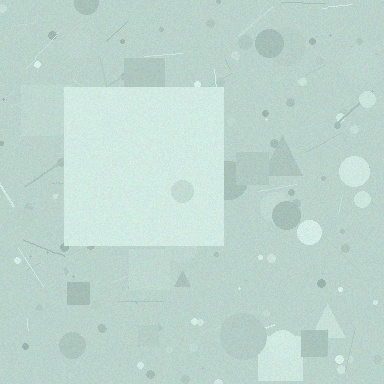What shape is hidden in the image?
A square is hidden in the image.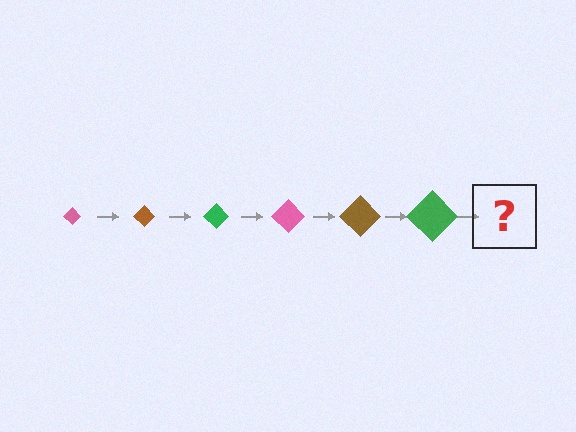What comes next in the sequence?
The next element should be a pink diamond, larger than the previous one.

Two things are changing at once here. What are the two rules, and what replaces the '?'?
The two rules are that the diamond grows larger each step and the color cycles through pink, brown, and green. The '?' should be a pink diamond, larger than the previous one.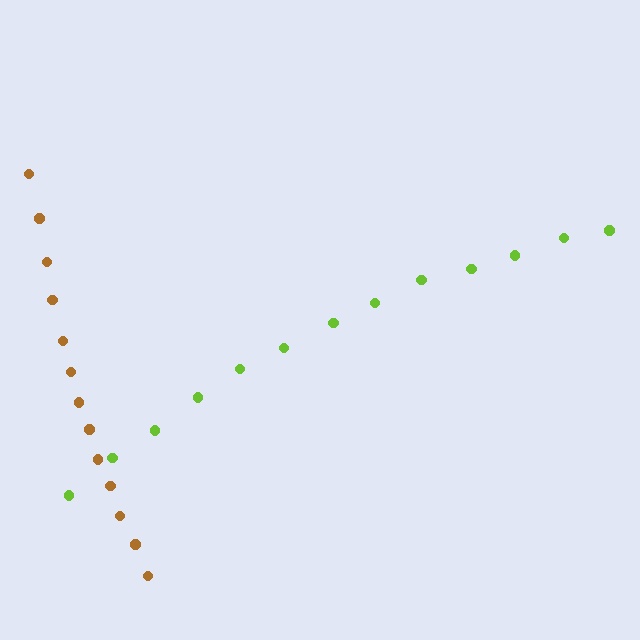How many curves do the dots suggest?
There are 2 distinct paths.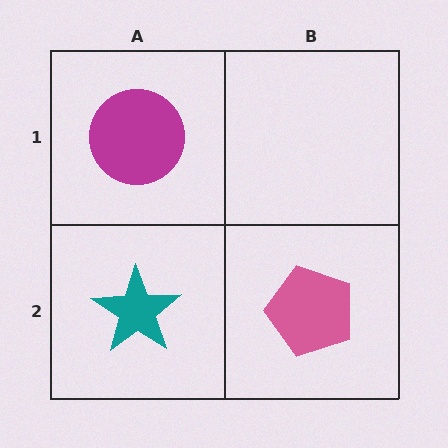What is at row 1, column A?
A magenta circle.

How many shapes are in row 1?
1 shape.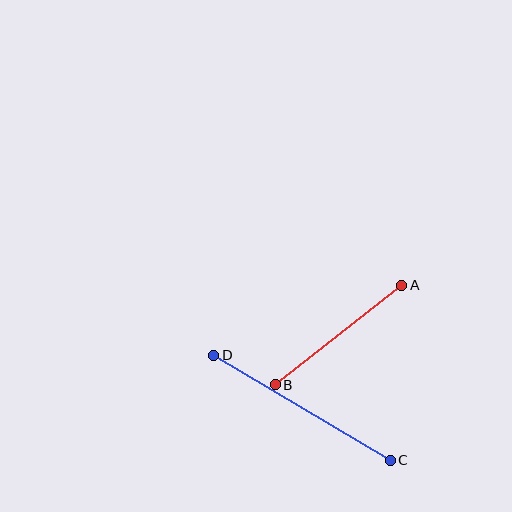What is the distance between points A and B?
The distance is approximately 161 pixels.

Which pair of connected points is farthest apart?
Points C and D are farthest apart.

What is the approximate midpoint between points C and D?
The midpoint is at approximately (302, 408) pixels.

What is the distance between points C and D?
The distance is approximately 205 pixels.